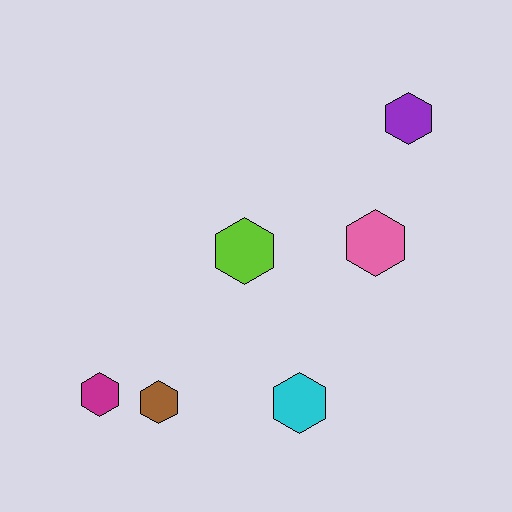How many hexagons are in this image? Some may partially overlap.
There are 6 hexagons.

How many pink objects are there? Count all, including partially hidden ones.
There is 1 pink object.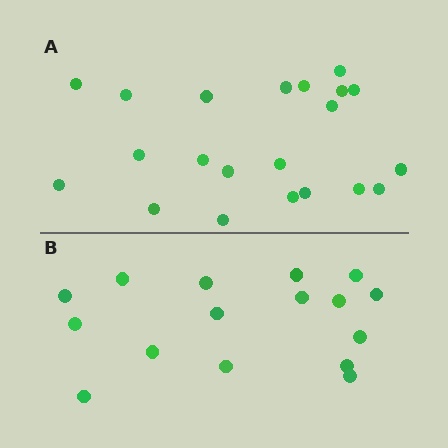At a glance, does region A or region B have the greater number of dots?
Region A (the top region) has more dots.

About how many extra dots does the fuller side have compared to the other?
Region A has about 5 more dots than region B.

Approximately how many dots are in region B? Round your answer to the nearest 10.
About 20 dots. (The exact count is 16, which rounds to 20.)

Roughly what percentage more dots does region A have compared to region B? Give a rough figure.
About 30% more.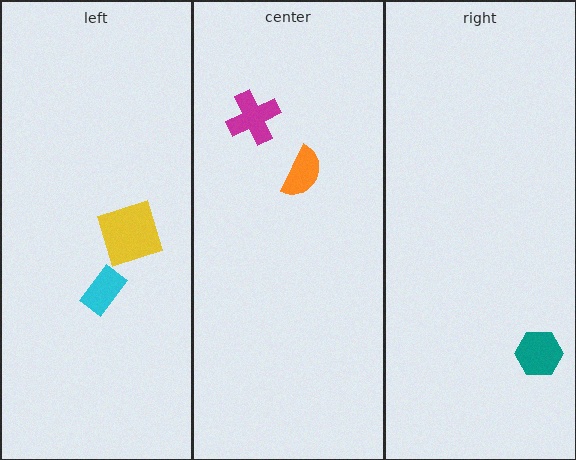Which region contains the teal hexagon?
The right region.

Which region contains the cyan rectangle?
The left region.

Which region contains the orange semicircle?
The center region.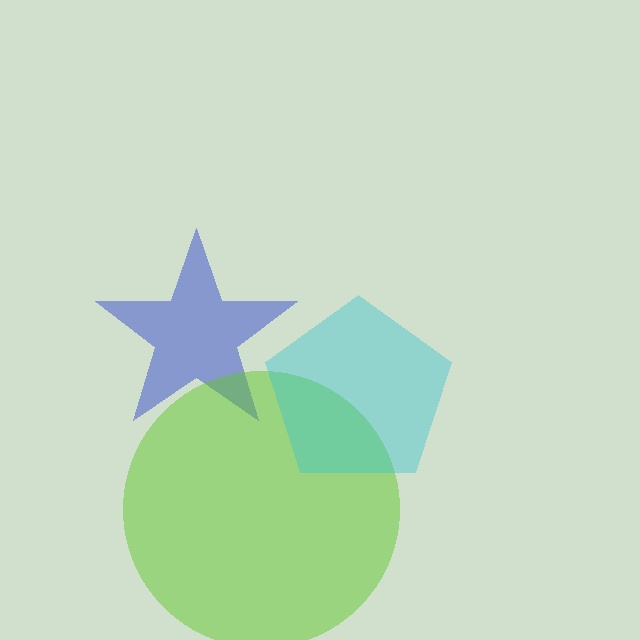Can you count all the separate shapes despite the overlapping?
Yes, there are 3 separate shapes.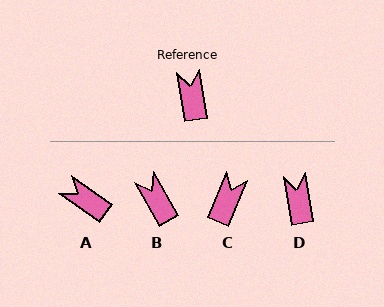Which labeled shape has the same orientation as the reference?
D.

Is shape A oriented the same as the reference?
No, it is off by about 46 degrees.